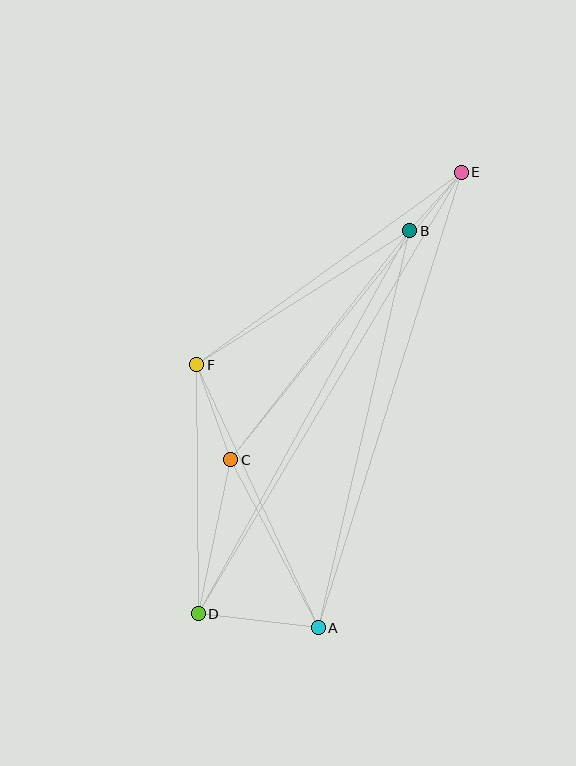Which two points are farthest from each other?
Points D and E are farthest from each other.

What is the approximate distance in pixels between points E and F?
The distance between E and F is approximately 327 pixels.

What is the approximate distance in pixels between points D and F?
The distance between D and F is approximately 249 pixels.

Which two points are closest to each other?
Points B and E are closest to each other.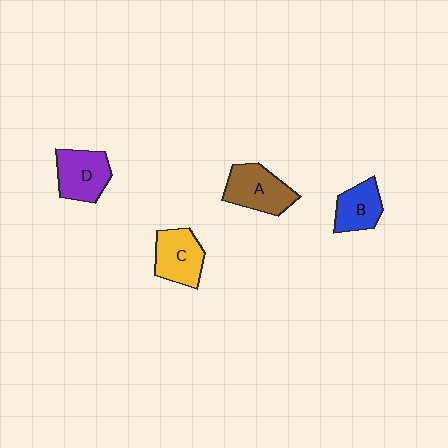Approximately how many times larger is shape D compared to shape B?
Approximately 1.3 times.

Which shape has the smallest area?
Shape B (blue).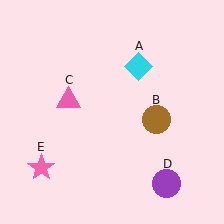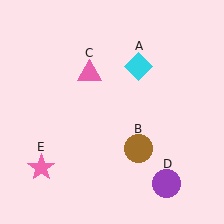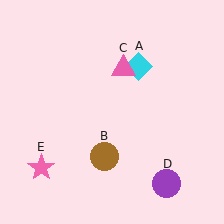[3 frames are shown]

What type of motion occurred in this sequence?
The brown circle (object B), pink triangle (object C) rotated clockwise around the center of the scene.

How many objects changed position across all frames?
2 objects changed position: brown circle (object B), pink triangle (object C).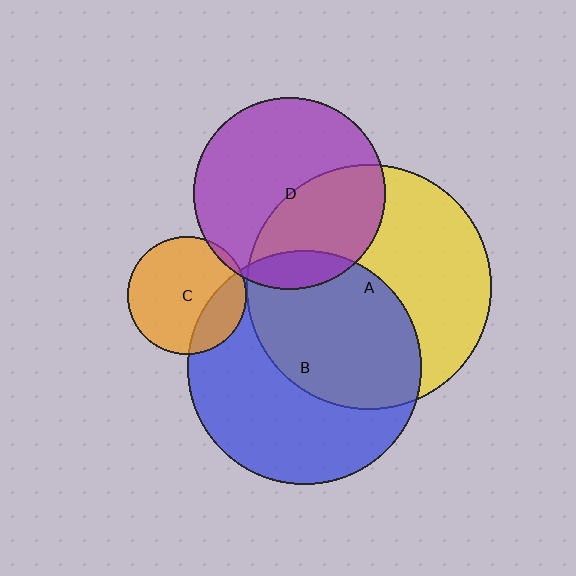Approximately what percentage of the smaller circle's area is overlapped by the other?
Approximately 10%.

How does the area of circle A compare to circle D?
Approximately 1.6 times.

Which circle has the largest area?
Circle A (yellow).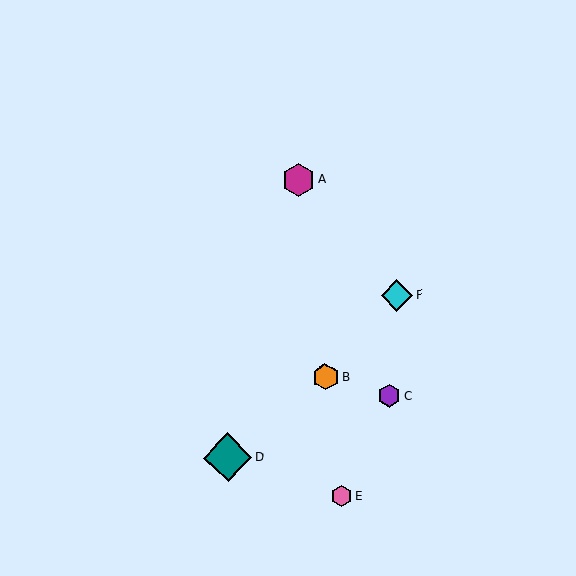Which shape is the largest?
The teal diamond (labeled D) is the largest.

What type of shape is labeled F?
Shape F is a cyan diamond.